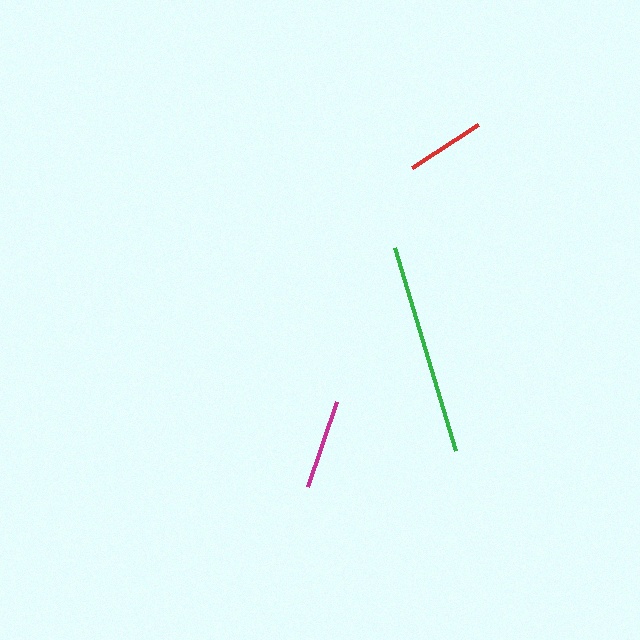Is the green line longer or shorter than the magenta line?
The green line is longer than the magenta line.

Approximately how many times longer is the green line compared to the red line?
The green line is approximately 2.7 times the length of the red line.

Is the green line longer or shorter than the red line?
The green line is longer than the red line.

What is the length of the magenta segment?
The magenta segment is approximately 90 pixels long.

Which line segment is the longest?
The green line is the longest at approximately 211 pixels.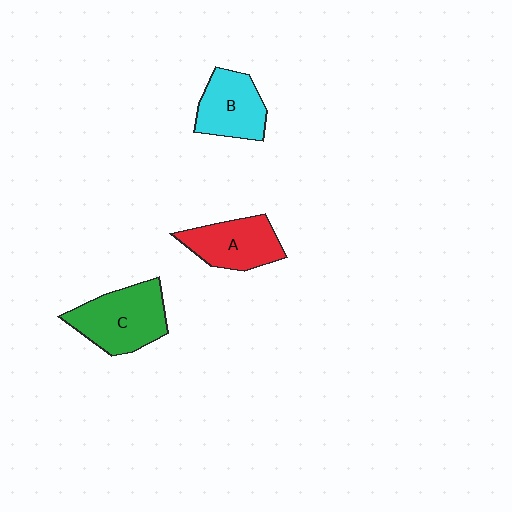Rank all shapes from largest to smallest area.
From largest to smallest: C (green), A (red), B (cyan).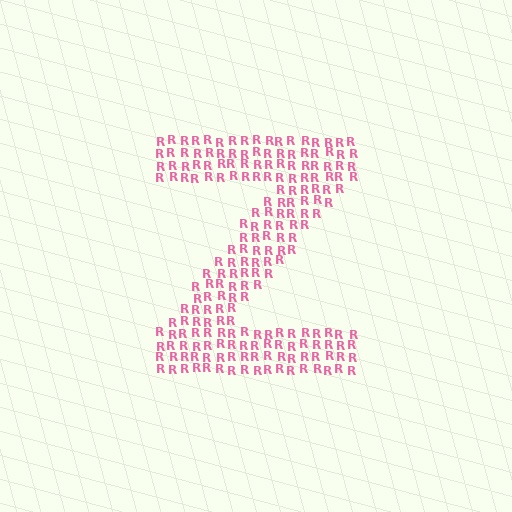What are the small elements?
The small elements are letter R's.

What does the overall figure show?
The overall figure shows the letter Z.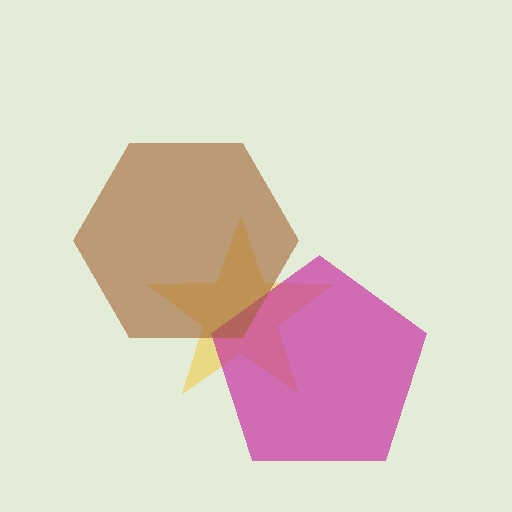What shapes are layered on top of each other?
The layered shapes are: a yellow star, a magenta pentagon, a brown hexagon.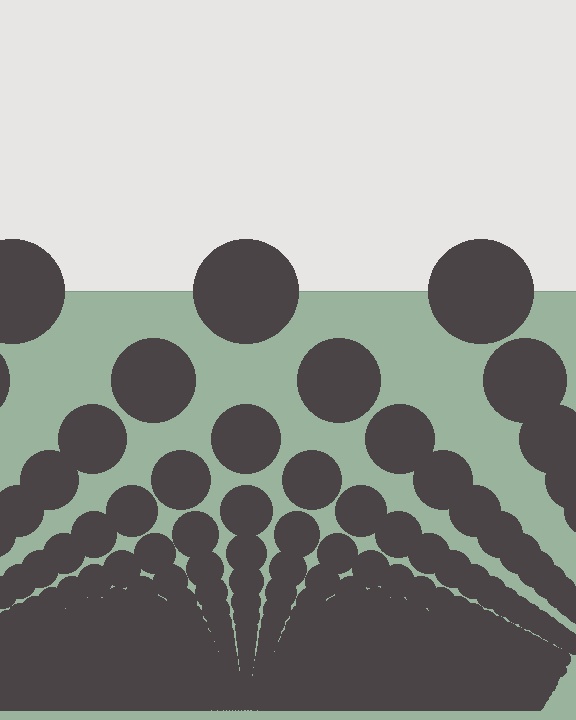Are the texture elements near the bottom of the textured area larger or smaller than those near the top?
Smaller. The gradient is inverted — elements near the bottom are smaller and denser.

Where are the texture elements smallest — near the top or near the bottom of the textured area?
Near the bottom.